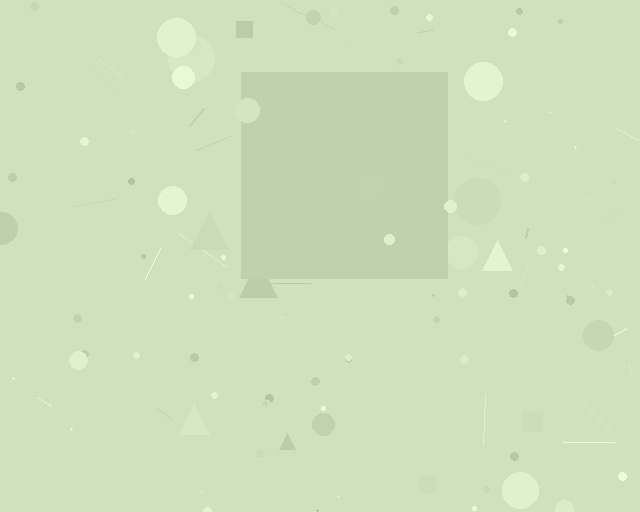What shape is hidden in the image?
A square is hidden in the image.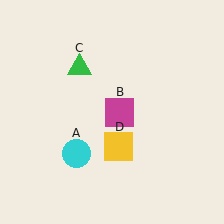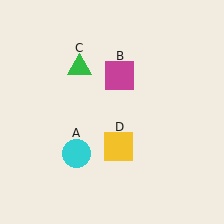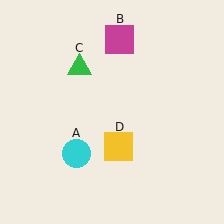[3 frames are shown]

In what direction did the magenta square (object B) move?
The magenta square (object B) moved up.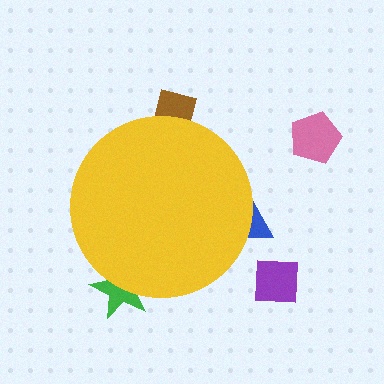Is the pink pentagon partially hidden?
No, the pink pentagon is fully visible.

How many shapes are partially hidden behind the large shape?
3 shapes are partially hidden.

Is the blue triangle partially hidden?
Yes, the blue triangle is partially hidden behind the yellow circle.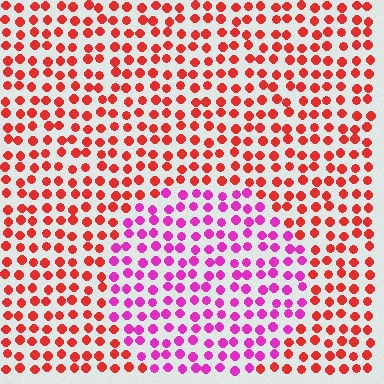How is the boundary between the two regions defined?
The boundary is defined purely by a slight shift in hue (about 50 degrees). Spacing, size, and orientation are identical on both sides.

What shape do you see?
I see a circle.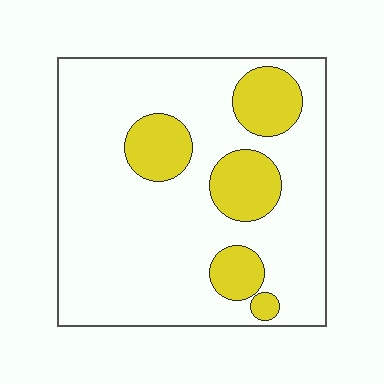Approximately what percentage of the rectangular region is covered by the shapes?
Approximately 20%.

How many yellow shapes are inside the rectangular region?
5.